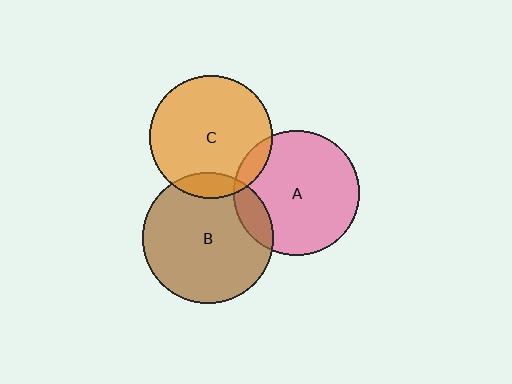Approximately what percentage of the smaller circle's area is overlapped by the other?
Approximately 15%.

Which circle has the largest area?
Circle B (brown).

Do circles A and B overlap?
Yes.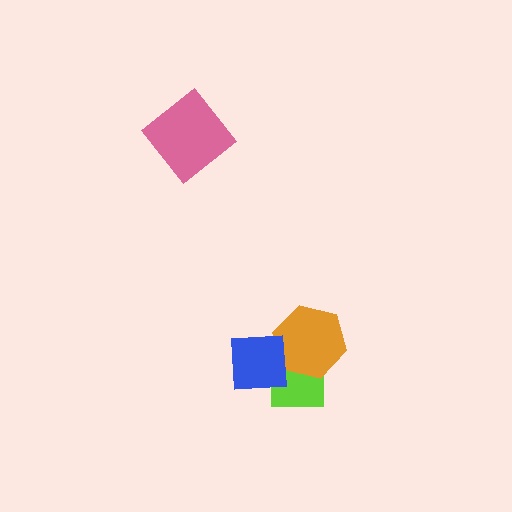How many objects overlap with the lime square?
2 objects overlap with the lime square.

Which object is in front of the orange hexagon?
The blue square is in front of the orange hexagon.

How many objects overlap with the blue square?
2 objects overlap with the blue square.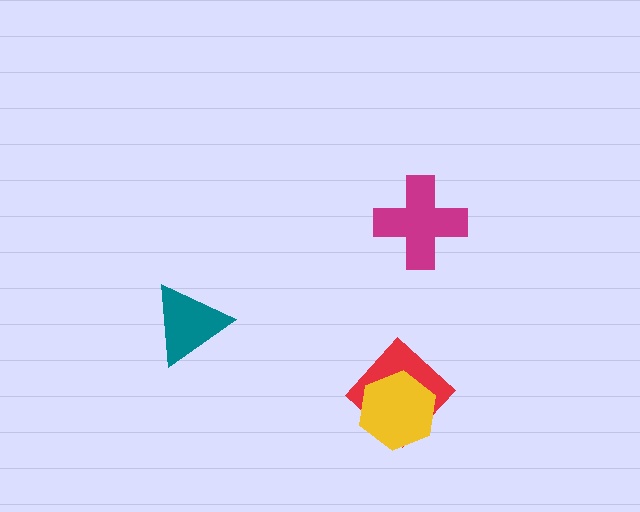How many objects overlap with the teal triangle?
0 objects overlap with the teal triangle.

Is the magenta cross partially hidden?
No, no other shape covers it.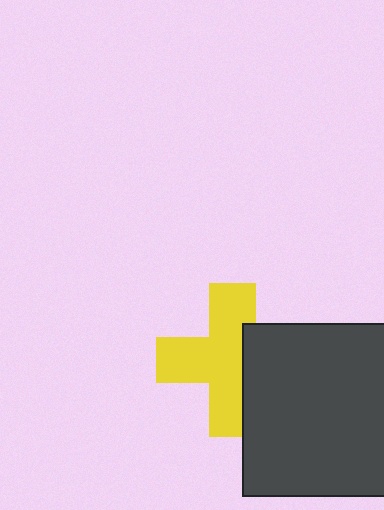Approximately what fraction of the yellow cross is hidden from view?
Roughly 34% of the yellow cross is hidden behind the dark gray square.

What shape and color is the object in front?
The object in front is a dark gray square.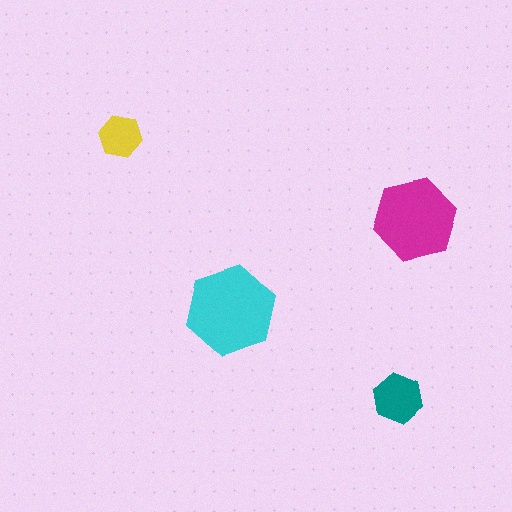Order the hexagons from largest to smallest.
the cyan one, the magenta one, the teal one, the yellow one.